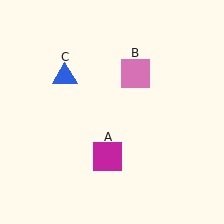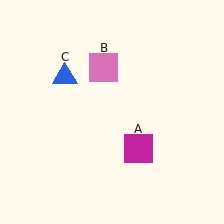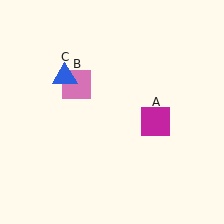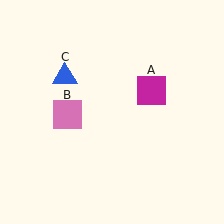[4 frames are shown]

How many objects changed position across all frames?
2 objects changed position: magenta square (object A), pink square (object B).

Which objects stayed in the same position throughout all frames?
Blue triangle (object C) remained stationary.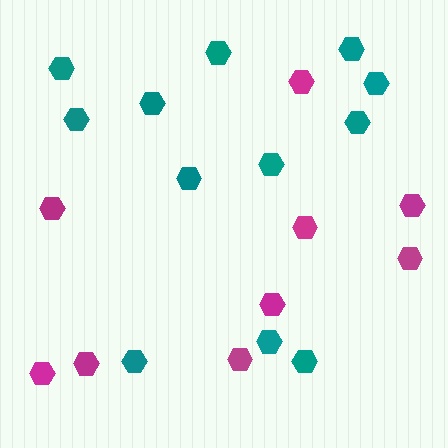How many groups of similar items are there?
There are 2 groups: one group of teal hexagons (12) and one group of magenta hexagons (9).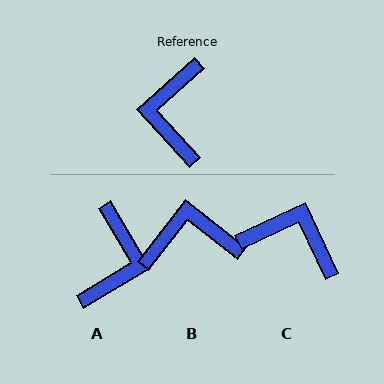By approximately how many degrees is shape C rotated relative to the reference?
Approximately 107 degrees clockwise.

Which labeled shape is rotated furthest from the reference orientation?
A, about 169 degrees away.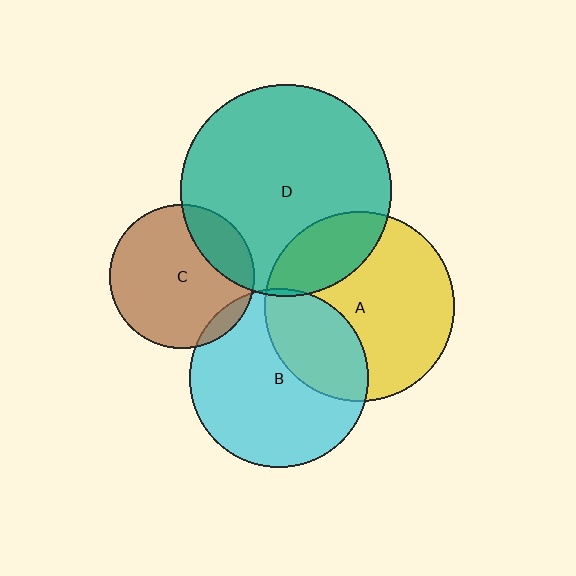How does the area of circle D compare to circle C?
Approximately 2.1 times.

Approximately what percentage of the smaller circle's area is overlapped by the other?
Approximately 5%.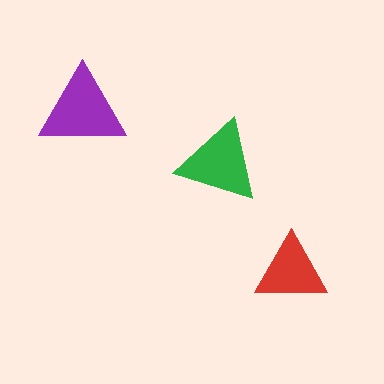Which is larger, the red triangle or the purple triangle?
The purple one.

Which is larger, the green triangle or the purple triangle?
The purple one.